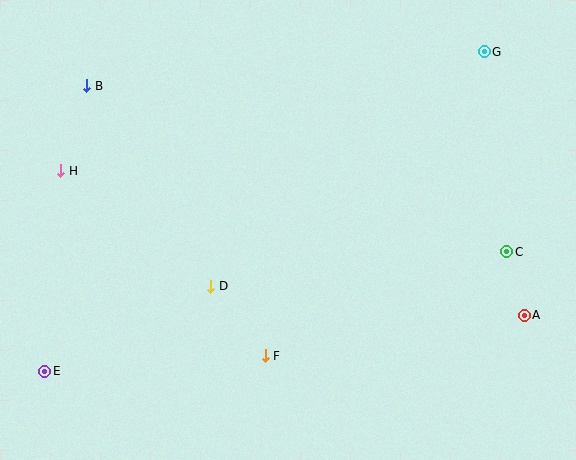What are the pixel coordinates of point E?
Point E is at (45, 371).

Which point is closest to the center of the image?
Point D at (211, 286) is closest to the center.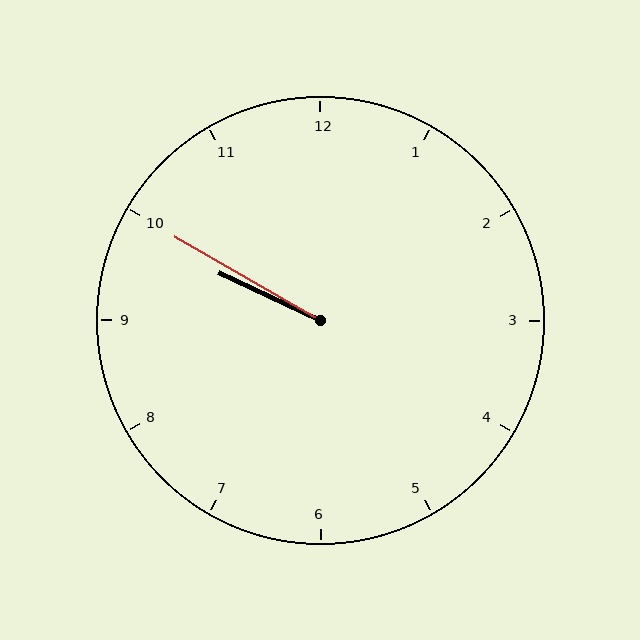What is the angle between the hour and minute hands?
Approximately 5 degrees.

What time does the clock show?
9:50.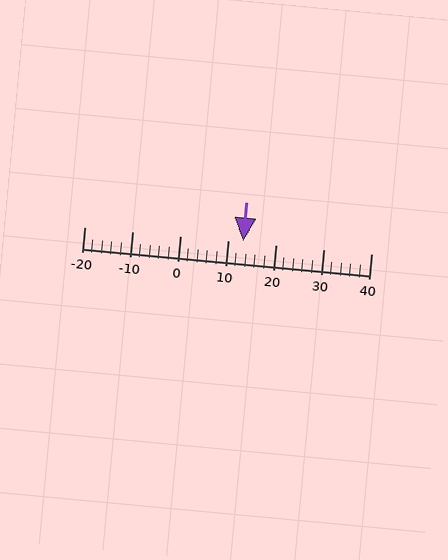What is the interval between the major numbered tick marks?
The major tick marks are spaced 10 units apart.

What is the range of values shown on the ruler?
The ruler shows values from -20 to 40.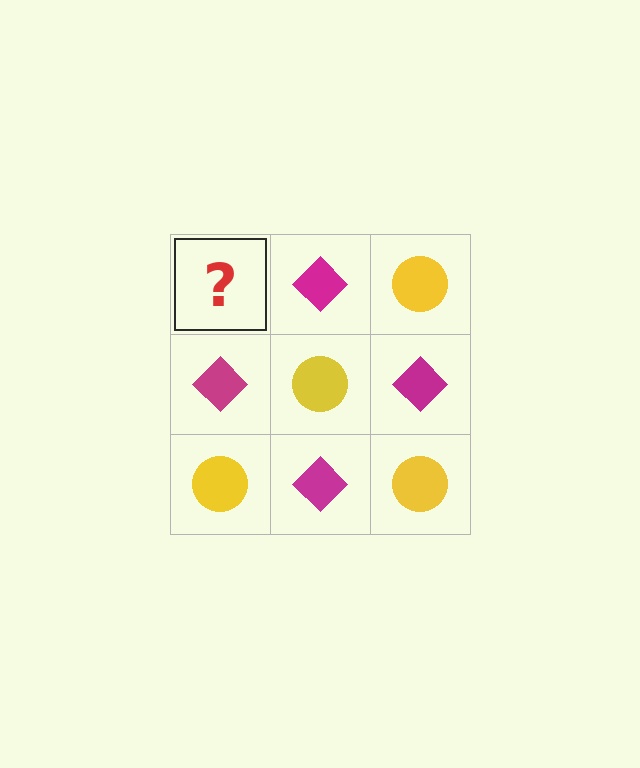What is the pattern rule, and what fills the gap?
The rule is that it alternates yellow circle and magenta diamond in a checkerboard pattern. The gap should be filled with a yellow circle.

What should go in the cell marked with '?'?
The missing cell should contain a yellow circle.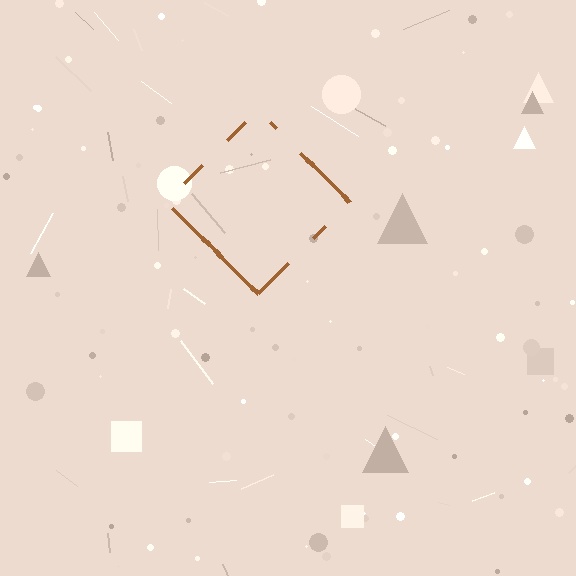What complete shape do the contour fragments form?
The contour fragments form a diamond.